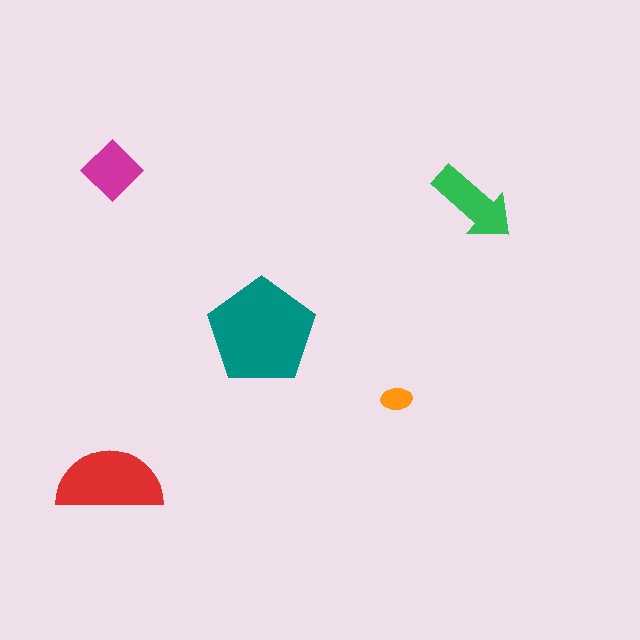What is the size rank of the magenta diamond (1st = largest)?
4th.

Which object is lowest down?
The red semicircle is bottommost.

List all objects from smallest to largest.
The orange ellipse, the magenta diamond, the green arrow, the red semicircle, the teal pentagon.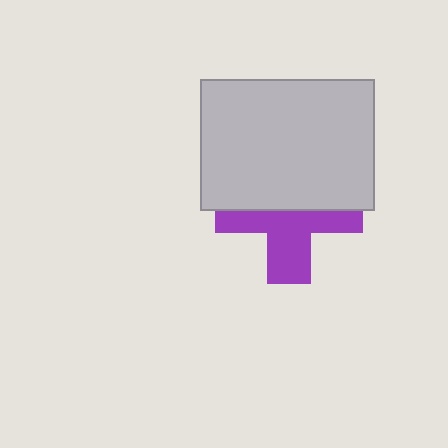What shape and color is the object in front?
The object in front is a light gray rectangle.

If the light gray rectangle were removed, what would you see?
You would see the complete purple cross.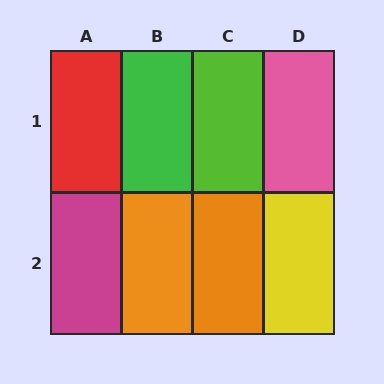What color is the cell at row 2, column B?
Orange.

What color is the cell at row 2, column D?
Yellow.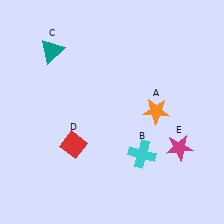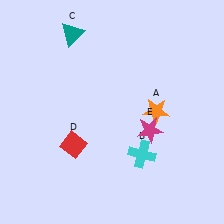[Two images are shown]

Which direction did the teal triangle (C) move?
The teal triangle (C) moved right.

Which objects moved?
The objects that moved are: the teal triangle (C), the magenta star (E).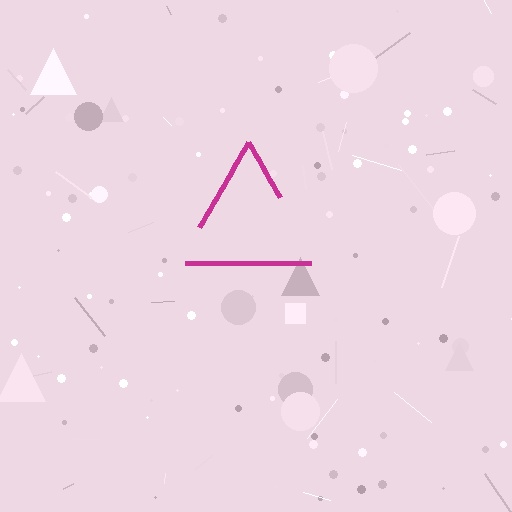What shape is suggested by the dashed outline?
The dashed outline suggests a triangle.